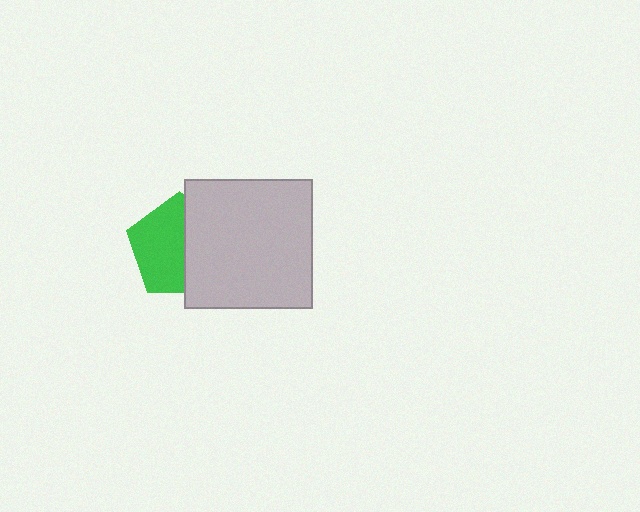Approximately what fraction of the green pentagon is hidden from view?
Roughly 45% of the green pentagon is hidden behind the light gray square.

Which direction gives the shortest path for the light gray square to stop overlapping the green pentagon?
Moving right gives the shortest separation.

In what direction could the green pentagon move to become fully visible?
The green pentagon could move left. That would shift it out from behind the light gray square entirely.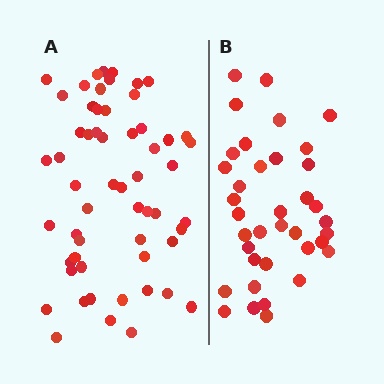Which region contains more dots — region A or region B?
Region A (the left region) has more dots.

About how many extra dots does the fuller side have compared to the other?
Region A has approximately 20 more dots than region B.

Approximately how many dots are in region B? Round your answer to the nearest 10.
About 40 dots. (The exact count is 37, which rounds to 40.)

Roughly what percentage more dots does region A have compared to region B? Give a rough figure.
About 55% more.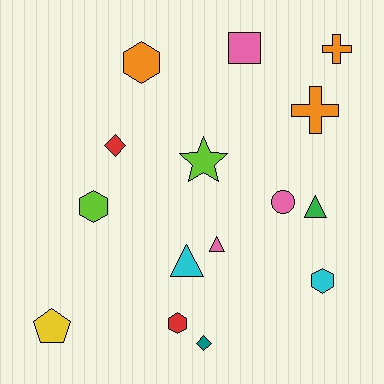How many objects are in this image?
There are 15 objects.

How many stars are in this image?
There is 1 star.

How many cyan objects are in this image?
There are 2 cyan objects.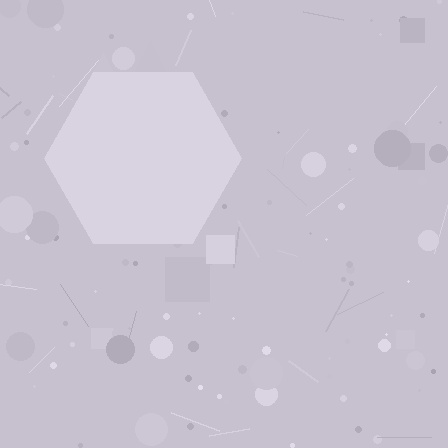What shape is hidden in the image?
A hexagon is hidden in the image.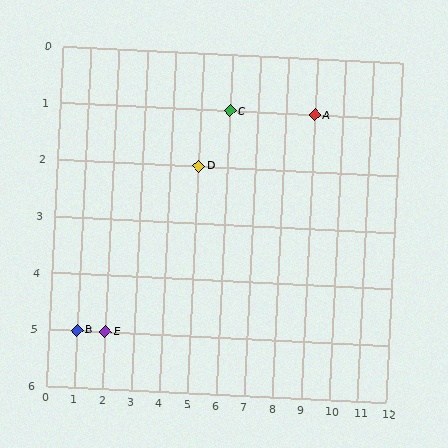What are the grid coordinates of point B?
Point B is at grid coordinates (1, 5).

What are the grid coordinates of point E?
Point E is at grid coordinates (2, 5).